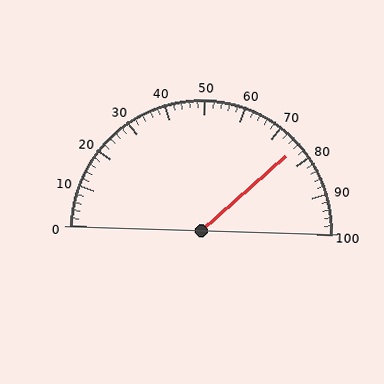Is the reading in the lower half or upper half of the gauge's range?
The reading is in the upper half of the range (0 to 100).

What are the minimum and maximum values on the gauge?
The gauge ranges from 0 to 100.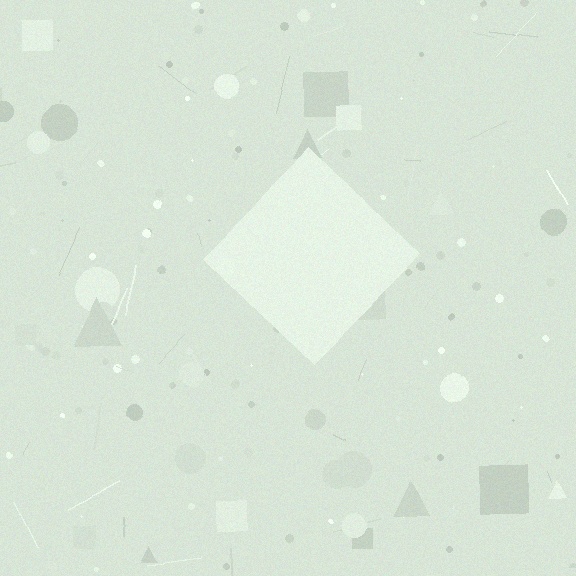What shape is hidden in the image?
A diamond is hidden in the image.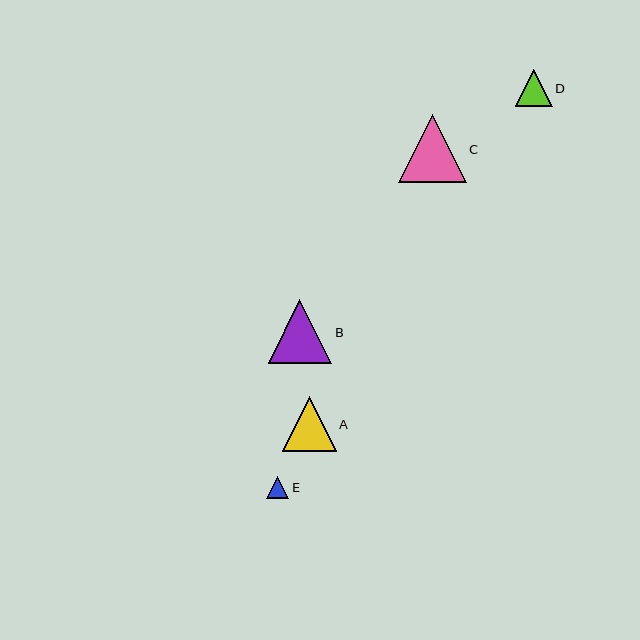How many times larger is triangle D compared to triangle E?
Triangle D is approximately 1.7 times the size of triangle E.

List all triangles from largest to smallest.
From largest to smallest: C, B, A, D, E.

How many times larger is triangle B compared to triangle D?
Triangle B is approximately 1.7 times the size of triangle D.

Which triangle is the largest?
Triangle C is the largest with a size of approximately 67 pixels.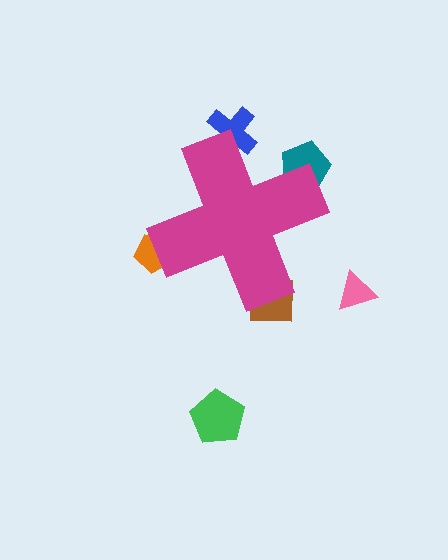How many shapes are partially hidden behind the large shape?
4 shapes are partially hidden.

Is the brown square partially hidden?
Yes, the brown square is partially hidden behind the magenta cross.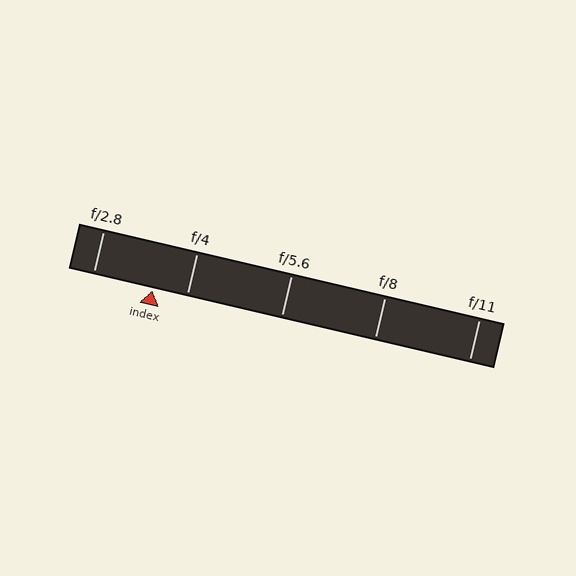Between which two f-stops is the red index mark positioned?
The index mark is between f/2.8 and f/4.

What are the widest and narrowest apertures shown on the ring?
The widest aperture shown is f/2.8 and the narrowest is f/11.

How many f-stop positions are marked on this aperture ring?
There are 5 f-stop positions marked.